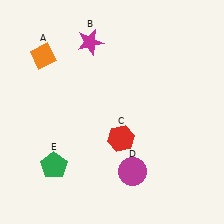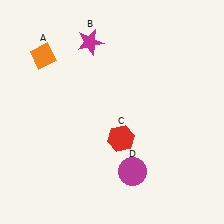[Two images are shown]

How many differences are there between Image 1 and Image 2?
There is 1 difference between the two images.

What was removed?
The green pentagon (E) was removed in Image 2.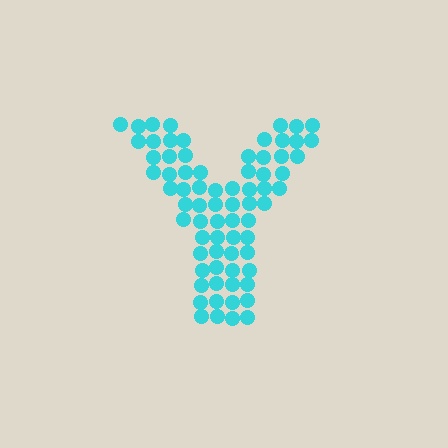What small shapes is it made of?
It is made of small circles.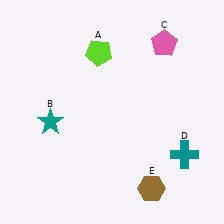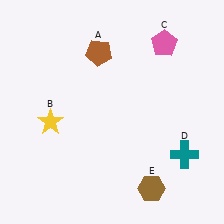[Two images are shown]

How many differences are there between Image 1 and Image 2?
There are 2 differences between the two images.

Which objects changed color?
A changed from lime to brown. B changed from teal to yellow.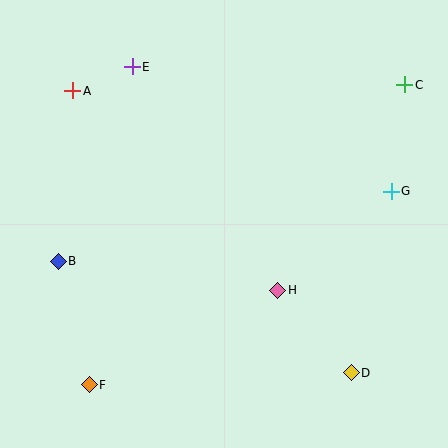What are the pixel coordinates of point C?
Point C is at (405, 85).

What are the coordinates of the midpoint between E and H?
The midpoint between E and H is at (205, 178).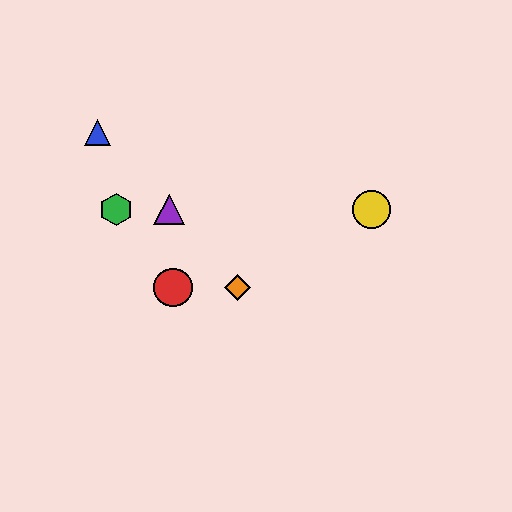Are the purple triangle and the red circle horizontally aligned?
No, the purple triangle is at y≈210 and the red circle is at y≈288.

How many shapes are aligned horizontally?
3 shapes (the green hexagon, the yellow circle, the purple triangle) are aligned horizontally.